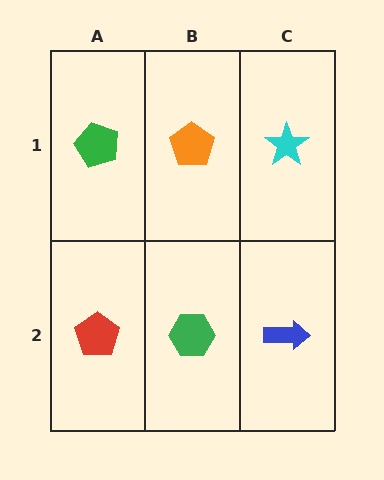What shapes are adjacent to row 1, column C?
A blue arrow (row 2, column C), an orange pentagon (row 1, column B).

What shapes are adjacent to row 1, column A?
A red pentagon (row 2, column A), an orange pentagon (row 1, column B).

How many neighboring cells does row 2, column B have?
3.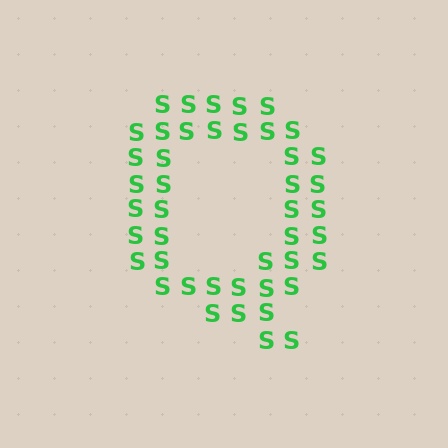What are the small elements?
The small elements are letter S's.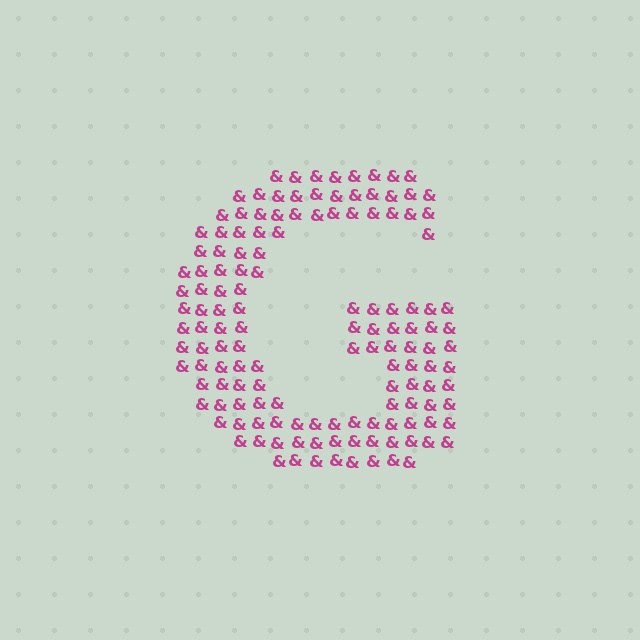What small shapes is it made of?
It is made of small ampersands.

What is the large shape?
The large shape is the letter G.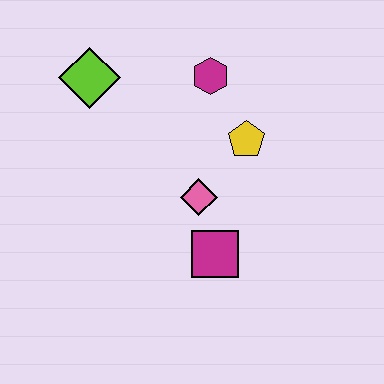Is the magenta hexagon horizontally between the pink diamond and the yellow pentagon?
Yes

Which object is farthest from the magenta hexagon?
The magenta square is farthest from the magenta hexagon.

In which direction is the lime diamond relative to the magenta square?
The lime diamond is above the magenta square.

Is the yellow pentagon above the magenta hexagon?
No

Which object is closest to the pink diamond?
The magenta square is closest to the pink diamond.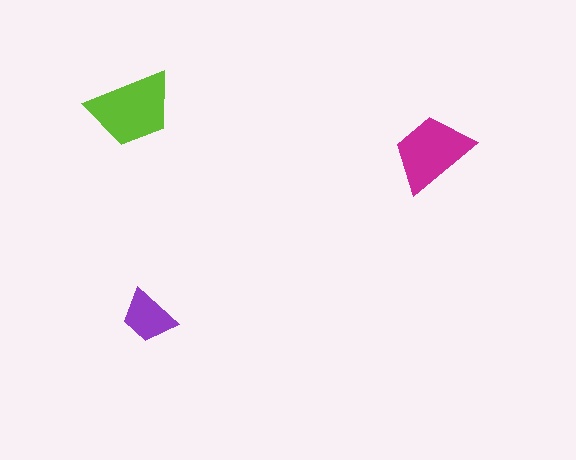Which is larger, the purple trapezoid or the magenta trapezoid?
The magenta one.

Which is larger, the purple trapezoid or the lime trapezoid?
The lime one.